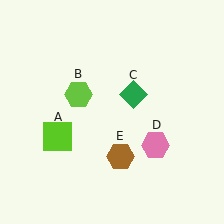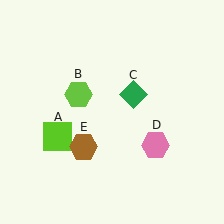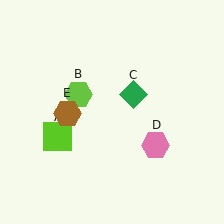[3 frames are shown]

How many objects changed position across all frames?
1 object changed position: brown hexagon (object E).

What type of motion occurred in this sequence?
The brown hexagon (object E) rotated clockwise around the center of the scene.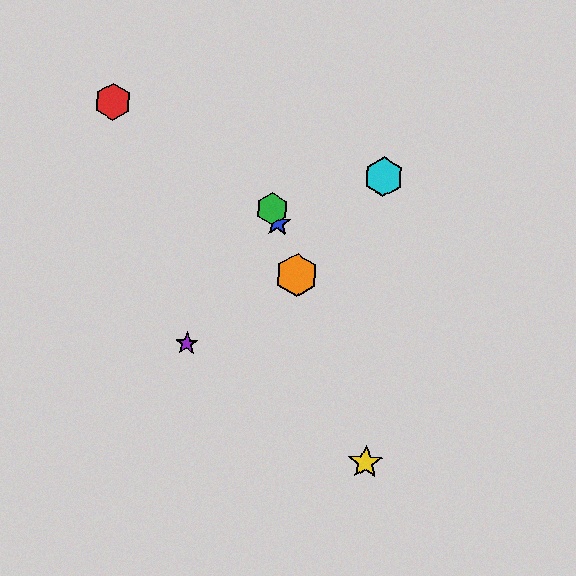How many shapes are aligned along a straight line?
4 shapes (the blue star, the green hexagon, the yellow star, the orange hexagon) are aligned along a straight line.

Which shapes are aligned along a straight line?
The blue star, the green hexagon, the yellow star, the orange hexagon are aligned along a straight line.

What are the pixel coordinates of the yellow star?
The yellow star is at (366, 463).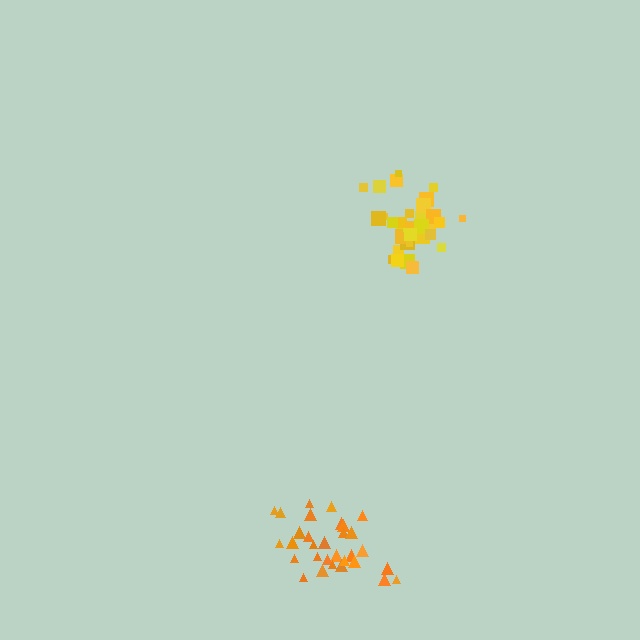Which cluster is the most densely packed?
Yellow.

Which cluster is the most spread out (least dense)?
Orange.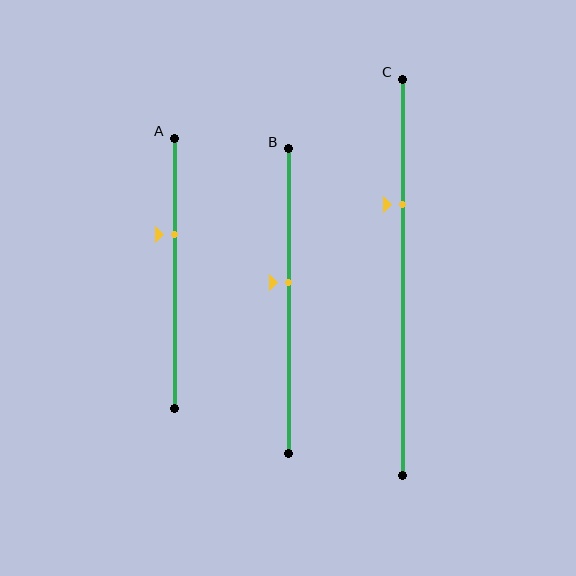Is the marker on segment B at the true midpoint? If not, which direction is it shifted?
No, the marker on segment B is shifted upward by about 6% of the segment length.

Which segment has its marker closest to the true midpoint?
Segment B has its marker closest to the true midpoint.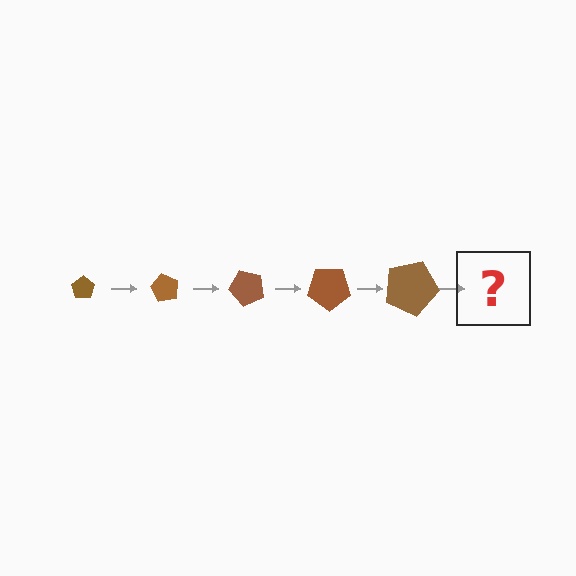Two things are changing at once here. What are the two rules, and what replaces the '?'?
The two rules are that the pentagon grows larger each step and it rotates 60 degrees each step. The '?' should be a pentagon, larger than the previous one and rotated 300 degrees from the start.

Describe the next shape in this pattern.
It should be a pentagon, larger than the previous one and rotated 300 degrees from the start.